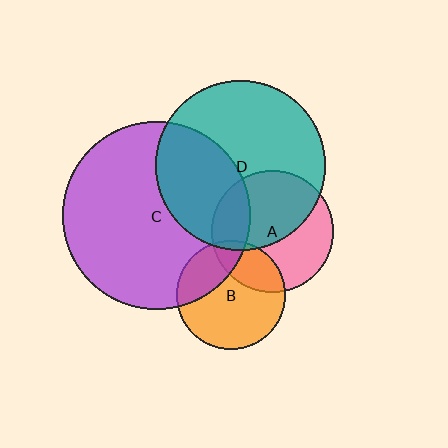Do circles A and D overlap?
Yes.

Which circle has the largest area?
Circle C (purple).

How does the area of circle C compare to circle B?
Approximately 3.0 times.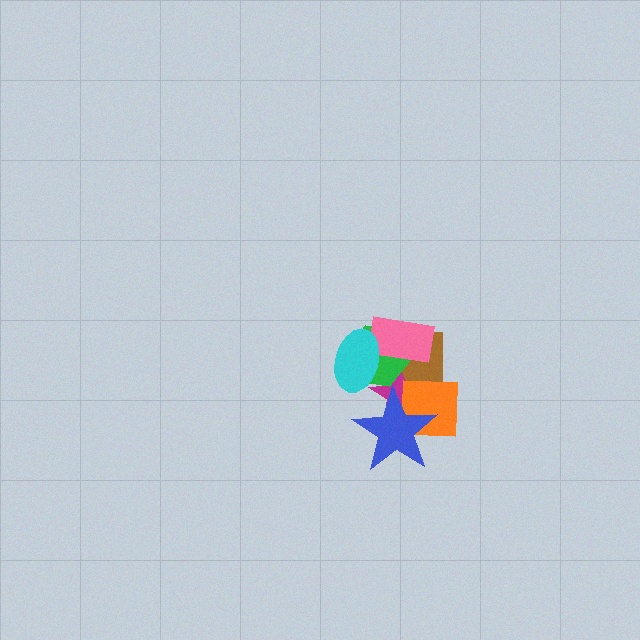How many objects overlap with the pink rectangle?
4 objects overlap with the pink rectangle.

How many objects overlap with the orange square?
3 objects overlap with the orange square.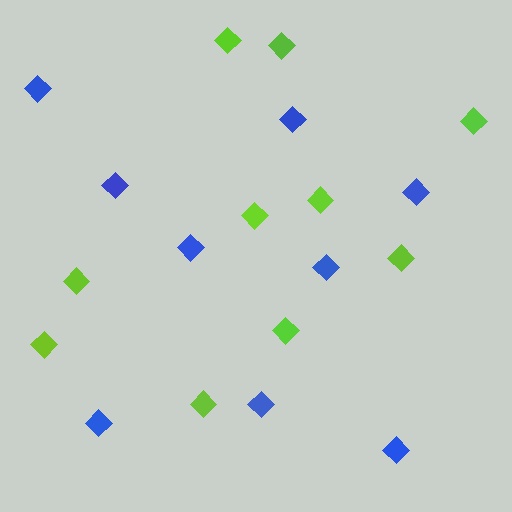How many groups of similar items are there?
There are 2 groups: one group of blue diamonds (9) and one group of lime diamonds (10).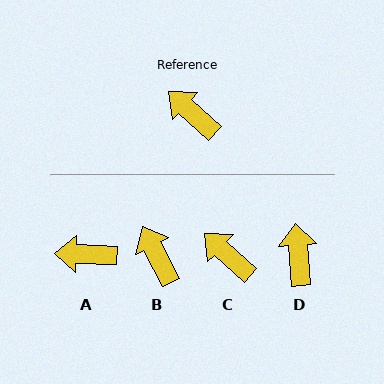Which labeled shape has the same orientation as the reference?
C.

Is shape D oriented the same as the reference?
No, it is off by about 42 degrees.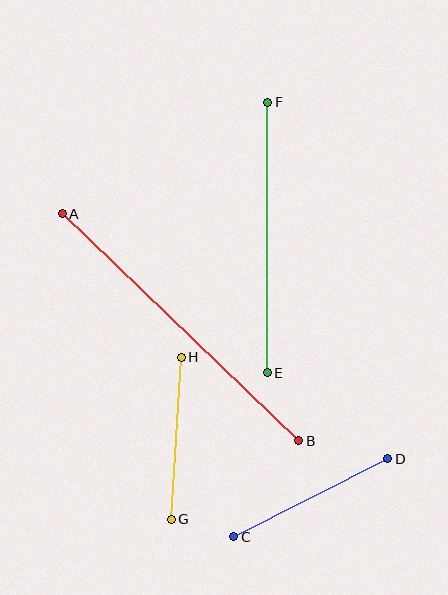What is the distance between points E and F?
The distance is approximately 271 pixels.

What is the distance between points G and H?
The distance is approximately 162 pixels.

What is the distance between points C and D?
The distance is approximately 173 pixels.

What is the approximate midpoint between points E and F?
The midpoint is at approximately (267, 238) pixels.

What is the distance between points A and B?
The distance is approximately 327 pixels.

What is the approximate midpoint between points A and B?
The midpoint is at approximately (180, 327) pixels.